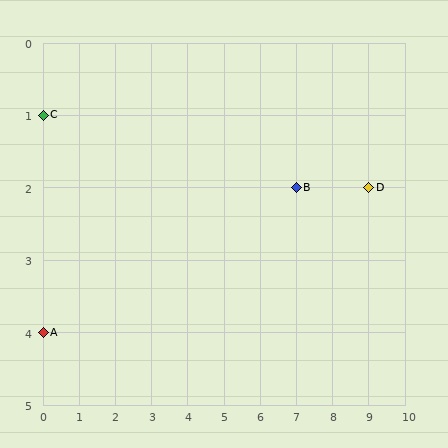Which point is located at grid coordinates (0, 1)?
Point C is at (0, 1).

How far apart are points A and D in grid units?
Points A and D are 9 columns and 2 rows apart (about 9.2 grid units diagonally).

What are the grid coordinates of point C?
Point C is at grid coordinates (0, 1).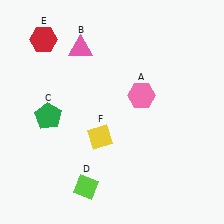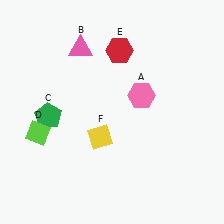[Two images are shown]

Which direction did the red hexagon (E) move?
The red hexagon (E) moved right.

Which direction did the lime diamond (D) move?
The lime diamond (D) moved up.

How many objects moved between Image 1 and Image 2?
2 objects moved between the two images.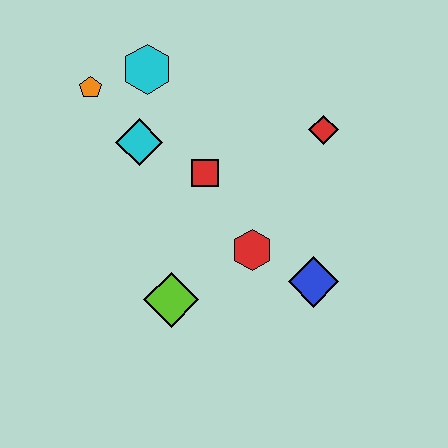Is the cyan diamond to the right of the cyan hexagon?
No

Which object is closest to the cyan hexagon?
The orange pentagon is closest to the cyan hexagon.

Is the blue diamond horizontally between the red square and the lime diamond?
No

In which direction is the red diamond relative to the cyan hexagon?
The red diamond is to the right of the cyan hexagon.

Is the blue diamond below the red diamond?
Yes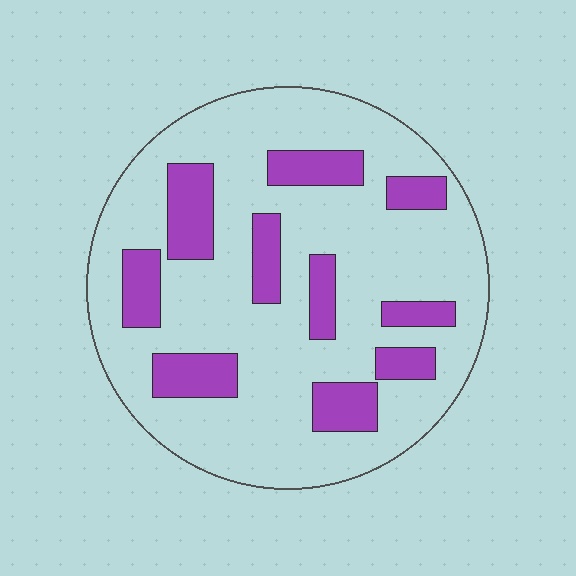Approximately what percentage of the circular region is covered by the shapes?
Approximately 25%.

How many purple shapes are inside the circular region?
10.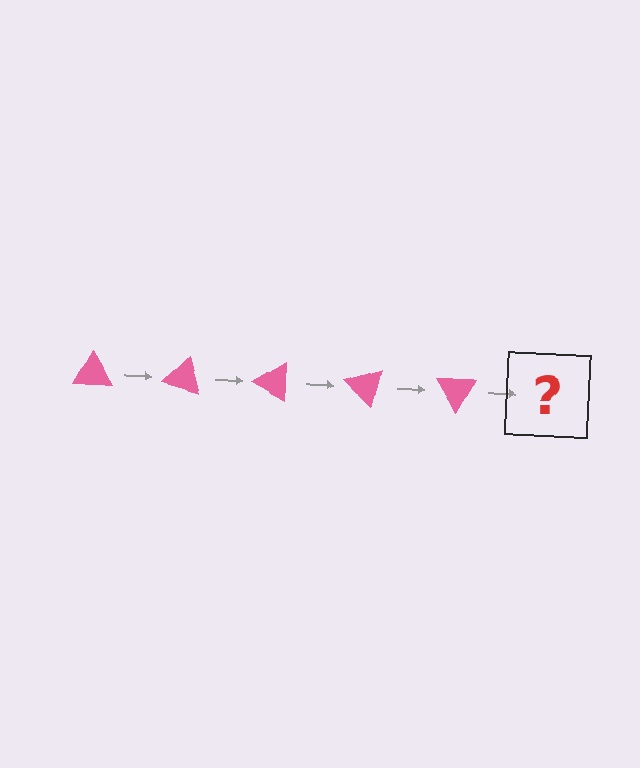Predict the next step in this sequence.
The next step is a pink triangle rotated 75 degrees.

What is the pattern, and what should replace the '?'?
The pattern is that the triangle rotates 15 degrees each step. The '?' should be a pink triangle rotated 75 degrees.